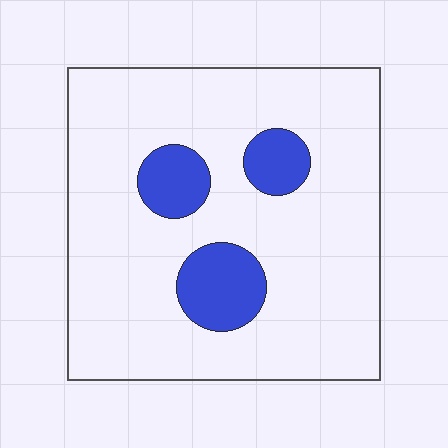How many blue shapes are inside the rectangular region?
3.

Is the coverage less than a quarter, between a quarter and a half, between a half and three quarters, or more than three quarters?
Less than a quarter.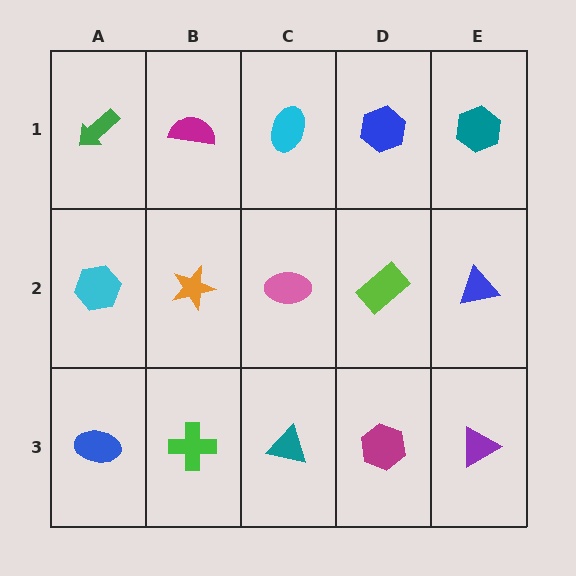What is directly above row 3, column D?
A lime rectangle.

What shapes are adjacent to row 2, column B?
A magenta semicircle (row 1, column B), a green cross (row 3, column B), a cyan hexagon (row 2, column A), a pink ellipse (row 2, column C).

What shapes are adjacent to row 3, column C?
A pink ellipse (row 2, column C), a green cross (row 3, column B), a magenta hexagon (row 3, column D).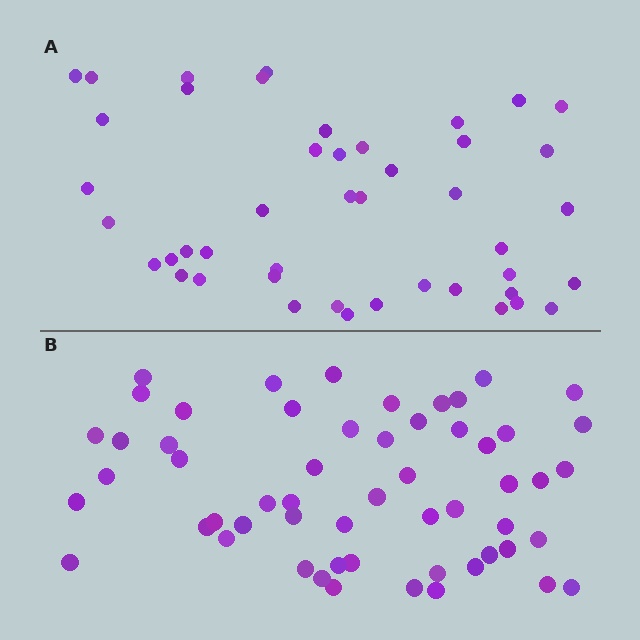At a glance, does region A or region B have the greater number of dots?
Region B (the bottom region) has more dots.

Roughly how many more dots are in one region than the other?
Region B has roughly 12 or so more dots than region A.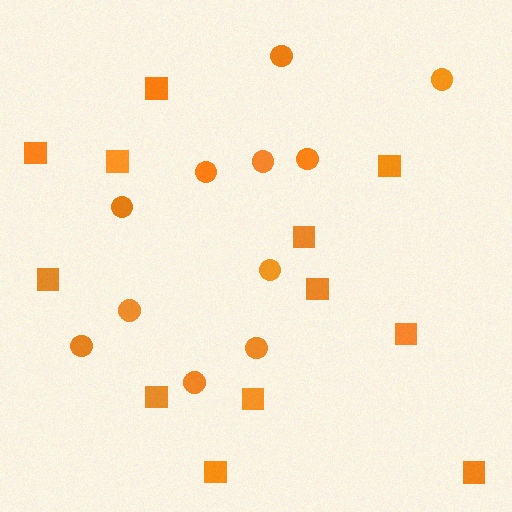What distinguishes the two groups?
There are 2 groups: one group of squares (12) and one group of circles (11).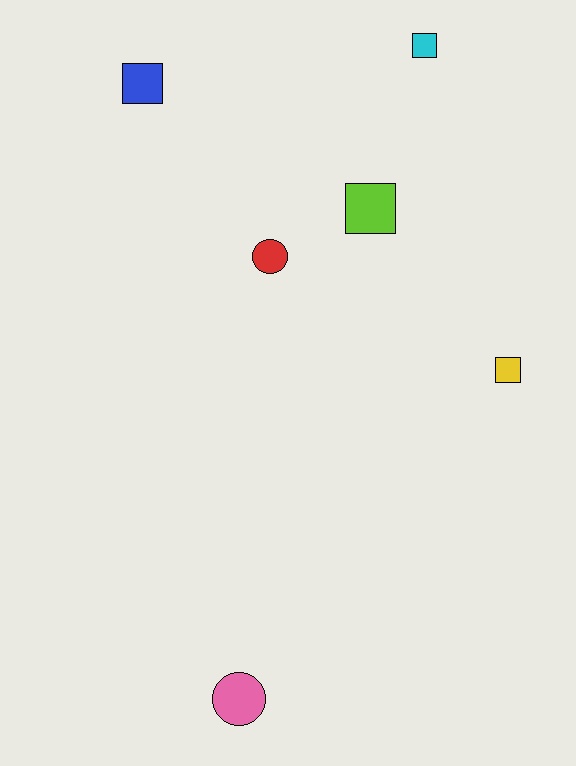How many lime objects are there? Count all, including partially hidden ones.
There is 1 lime object.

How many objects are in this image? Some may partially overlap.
There are 6 objects.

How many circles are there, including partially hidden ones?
There are 2 circles.